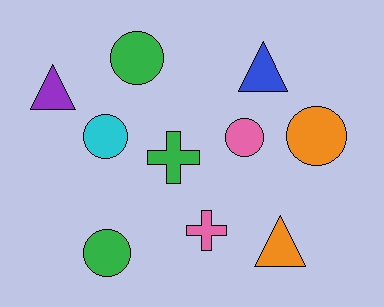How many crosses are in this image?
There are 2 crosses.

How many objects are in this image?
There are 10 objects.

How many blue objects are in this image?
There is 1 blue object.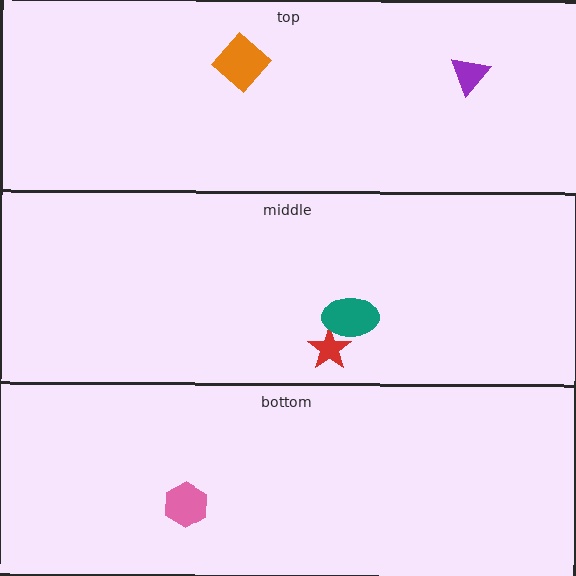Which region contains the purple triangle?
The top region.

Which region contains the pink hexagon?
The bottom region.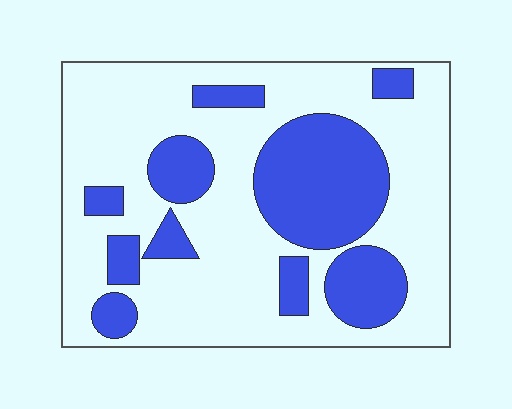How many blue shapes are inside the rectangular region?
10.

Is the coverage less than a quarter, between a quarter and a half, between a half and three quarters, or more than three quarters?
Between a quarter and a half.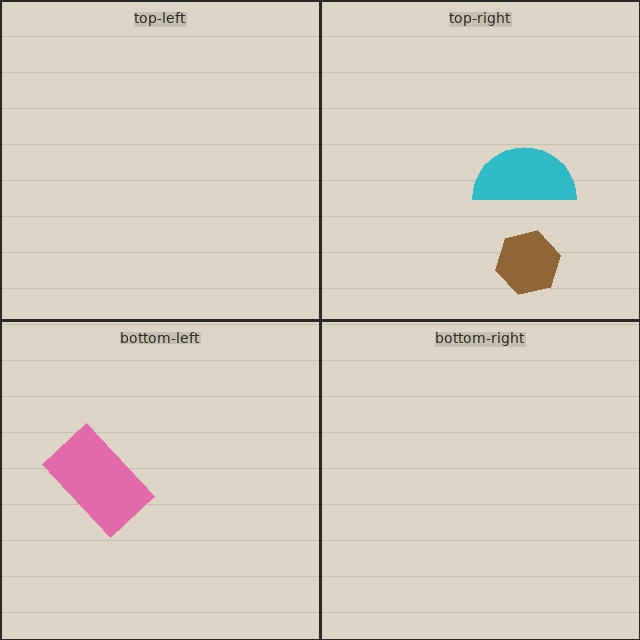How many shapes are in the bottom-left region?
1.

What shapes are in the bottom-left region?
The pink rectangle.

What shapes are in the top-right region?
The brown hexagon, the cyan semicircle.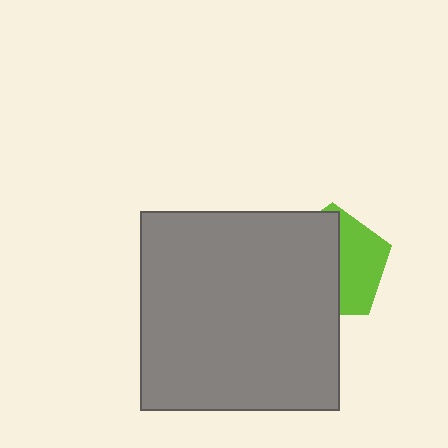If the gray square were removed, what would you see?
You would see the complete lime pentagon.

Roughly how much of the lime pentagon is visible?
A small part of it is visible (roughly 43%).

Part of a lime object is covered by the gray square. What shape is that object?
It is a pentagon.